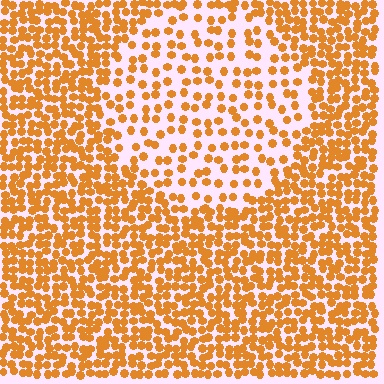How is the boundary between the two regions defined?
The boundary is defined by a change in element density (approximately 2.2x ratio). All elements are the same color, size, and shape.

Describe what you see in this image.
The image contains small orange elements arranged at two different densities. A circle-shaped region is visible where the elements are less densely packed than the surrounding area.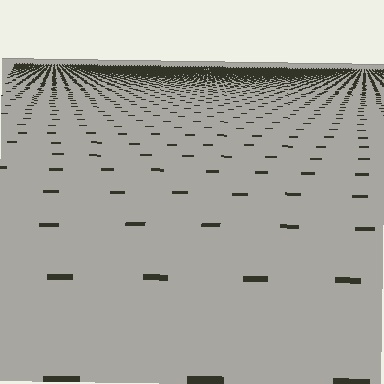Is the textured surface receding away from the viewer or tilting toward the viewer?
The surface is receding away from the viewer. Texture elements get smaller and denser toward the top.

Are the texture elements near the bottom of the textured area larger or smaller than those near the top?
Larger. Near the bottom, elements are closer to the viewer and appear at a bigger on-screen size.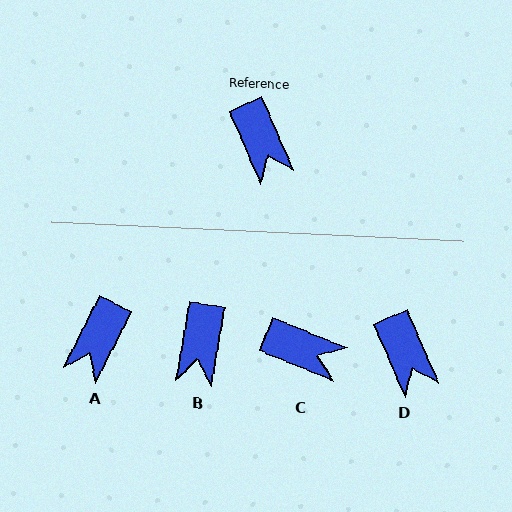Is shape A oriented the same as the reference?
No, it is off by about 50 degrees.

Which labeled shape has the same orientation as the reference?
D.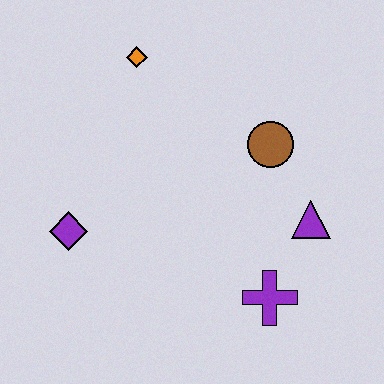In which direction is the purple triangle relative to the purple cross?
The purple triangle is above the purple cross.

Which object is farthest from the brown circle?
The purple diamond is farthest from the brown circle.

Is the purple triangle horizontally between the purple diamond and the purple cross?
No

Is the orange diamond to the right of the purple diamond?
Yes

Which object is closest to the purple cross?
The purple triangle is closest to the purple cross.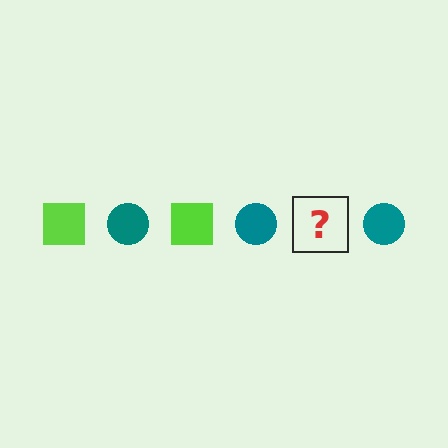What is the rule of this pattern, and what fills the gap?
The rule is that the pattern alternates between lime square and teal circle. The gap should be filled with a lime square.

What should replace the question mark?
The question mark should be replaced with a lime square.